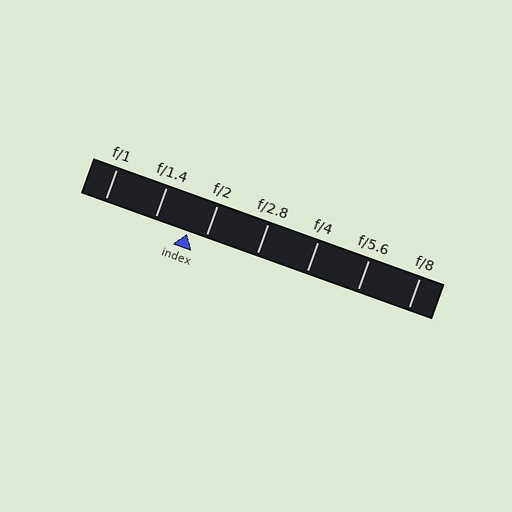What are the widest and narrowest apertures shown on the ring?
The widest aperture shown is f/1 and the narrowest is f/8.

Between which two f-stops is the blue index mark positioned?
The index mark is between f/1.4 and f/2.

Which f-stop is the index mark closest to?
The index mark is closest to f/2.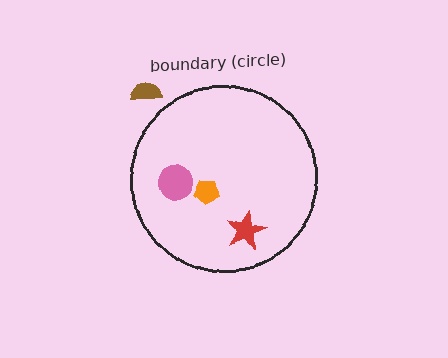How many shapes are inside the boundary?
3 inside, 1 outside.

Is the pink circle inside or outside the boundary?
Inside.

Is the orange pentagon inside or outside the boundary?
Inside.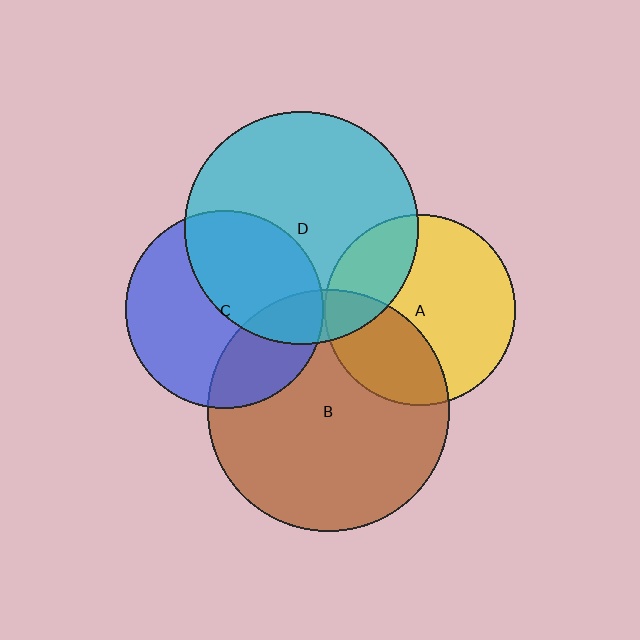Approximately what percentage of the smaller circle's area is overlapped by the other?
Approximately 35%.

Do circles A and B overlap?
Yes.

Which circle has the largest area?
Circle B (brown).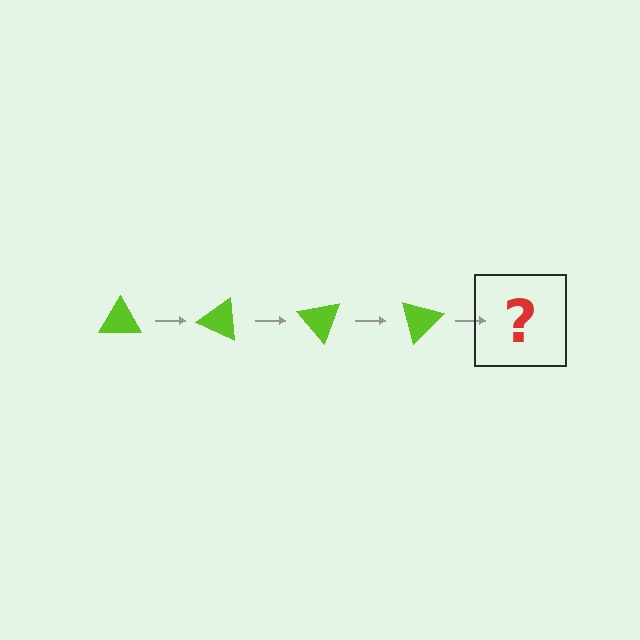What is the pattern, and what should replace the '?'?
The pattern is that the triangle rotates 25 degrees each step. The '?' should be a lime triangle rotated 100 degrees.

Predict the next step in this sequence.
The next step is a lime triangle rotated 100 degrees.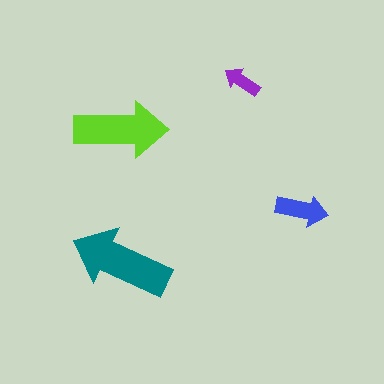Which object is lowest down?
The teal arrow is bottommost.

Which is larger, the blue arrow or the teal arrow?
The teal one.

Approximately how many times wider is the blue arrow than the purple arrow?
About 1.5 times wider.